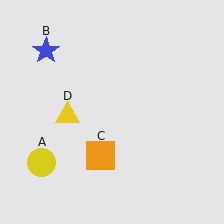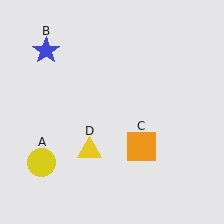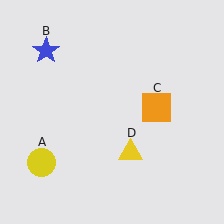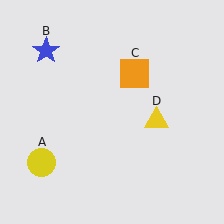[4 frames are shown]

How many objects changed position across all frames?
2 objects changed position: orange square (object C), yellow triangle (object D).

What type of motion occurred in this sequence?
The orange square (object C), yellow triangle (object D) rotated counterclockwise around the center of the scene.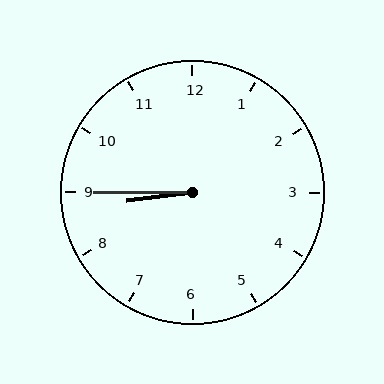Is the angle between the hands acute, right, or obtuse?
It is acute.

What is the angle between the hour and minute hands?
Approximately 8 degrees.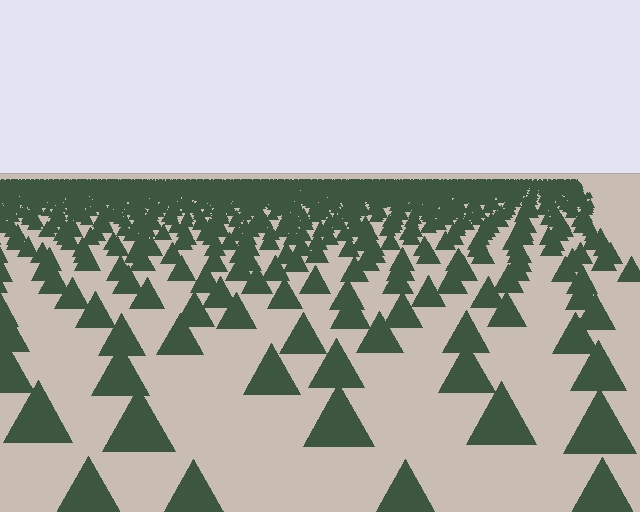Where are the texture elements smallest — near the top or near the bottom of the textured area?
Near the top.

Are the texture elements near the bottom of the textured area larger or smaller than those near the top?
Larger. Near the bottom, elements are closer to the viewer and appear at a bigger on-screen size.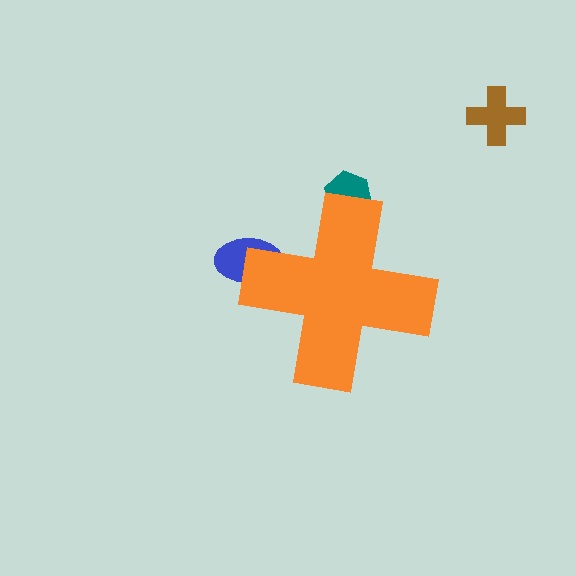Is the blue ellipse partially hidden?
Yes, the blue ellipse is partially hidden behind the orange cross.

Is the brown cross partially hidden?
No, the brown cross is fully visible.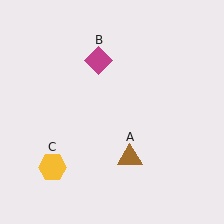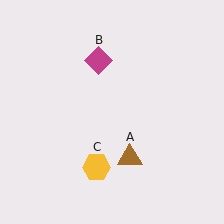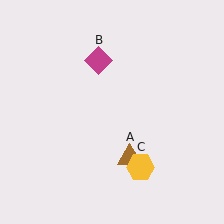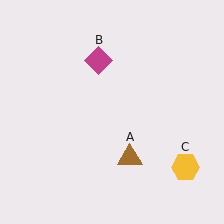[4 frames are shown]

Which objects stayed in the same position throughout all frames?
Brown triangle (object A) and magenta diamond (object B) remained stationary.